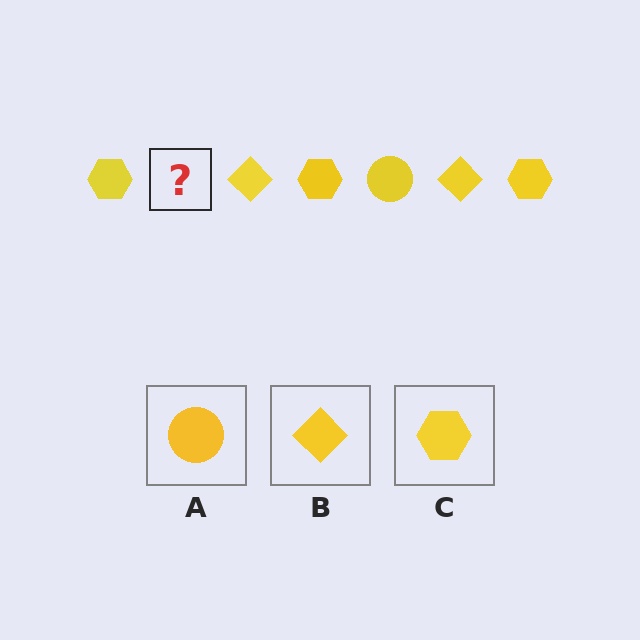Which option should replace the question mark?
Option A.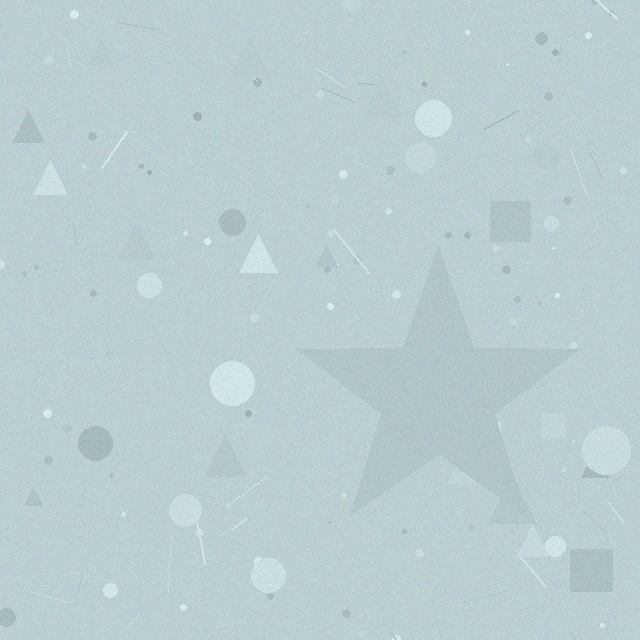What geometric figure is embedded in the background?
A star is embedded in the background.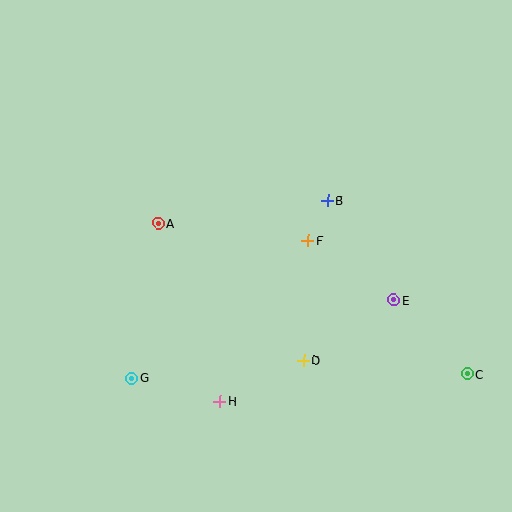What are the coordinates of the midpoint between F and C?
The midpoint between F and C is at (388, 307).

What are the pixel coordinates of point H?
Point H is at (220, 402).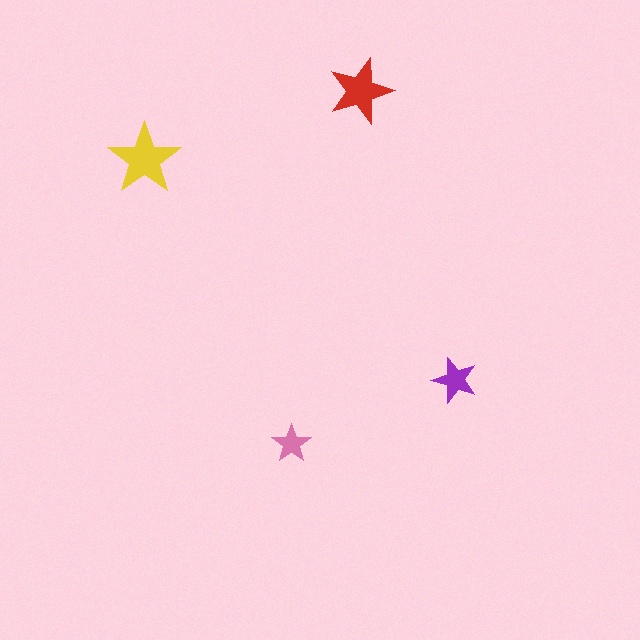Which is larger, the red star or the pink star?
The red one.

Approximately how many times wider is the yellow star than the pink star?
About 2 times wider.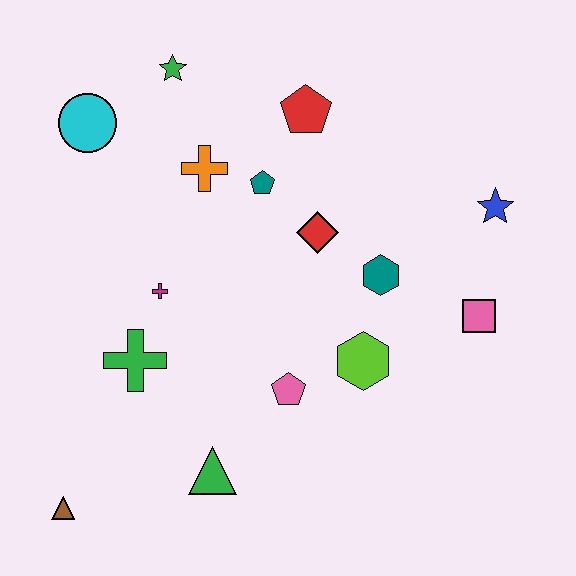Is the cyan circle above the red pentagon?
No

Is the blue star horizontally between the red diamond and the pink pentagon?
No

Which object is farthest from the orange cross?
The brown triangle is farthest from the orange cross.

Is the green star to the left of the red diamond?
Yes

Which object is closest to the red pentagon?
The teal pentagon is closest to the red pentagon.